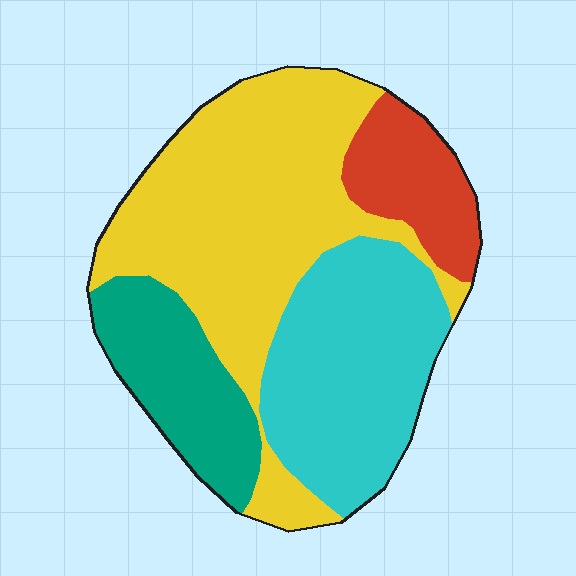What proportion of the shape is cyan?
Cyan covers roughly 30% of the shape.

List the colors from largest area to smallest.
From largest to smallest: yellow, cyan, teal, red.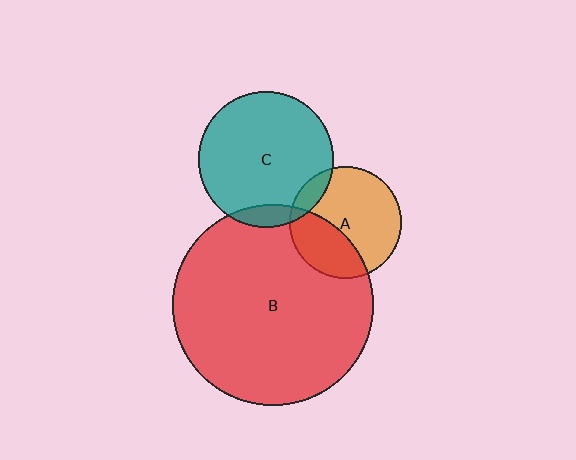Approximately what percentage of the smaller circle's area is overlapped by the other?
Approximately 35%.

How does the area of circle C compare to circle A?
Approximately 1.5 times.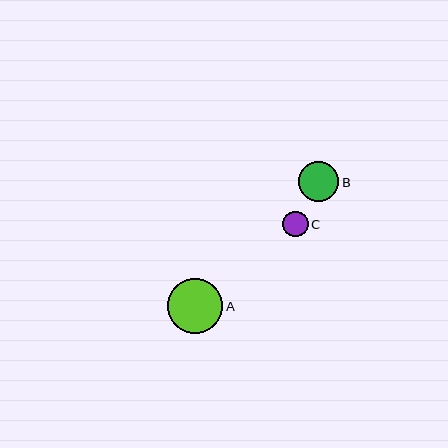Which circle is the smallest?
Circle C is the smallest with a size of approximately 25 pixels.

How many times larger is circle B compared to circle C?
Circle B is approximately 1.6 times the size of circle C.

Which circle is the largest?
Circle A is the largest with a size of approximately 55 pixels.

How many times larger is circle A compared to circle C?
Circle A is approximately 2.2 times the size of circle C.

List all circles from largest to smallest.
From largest to smallest: A, B, C.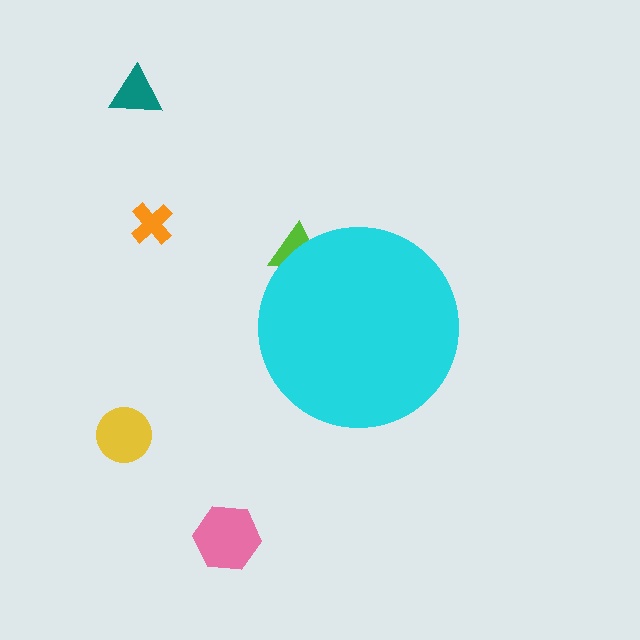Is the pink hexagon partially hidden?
No, the pink hexagon is fully visible.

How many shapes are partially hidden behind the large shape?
1 shape is partially hidden.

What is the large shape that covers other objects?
A cyan circle.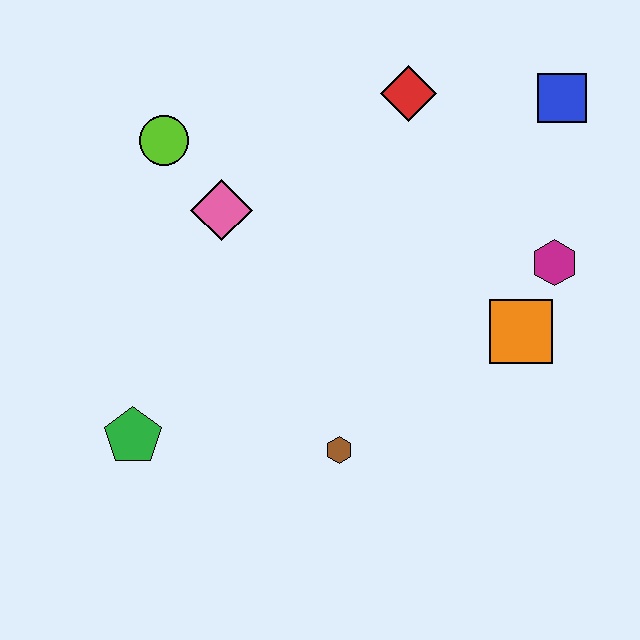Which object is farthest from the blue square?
The green pentagon is farthest from the blue square.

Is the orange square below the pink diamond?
Yes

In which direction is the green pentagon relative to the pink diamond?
The green pentagon is below the pink diamond.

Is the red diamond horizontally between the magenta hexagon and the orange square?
No